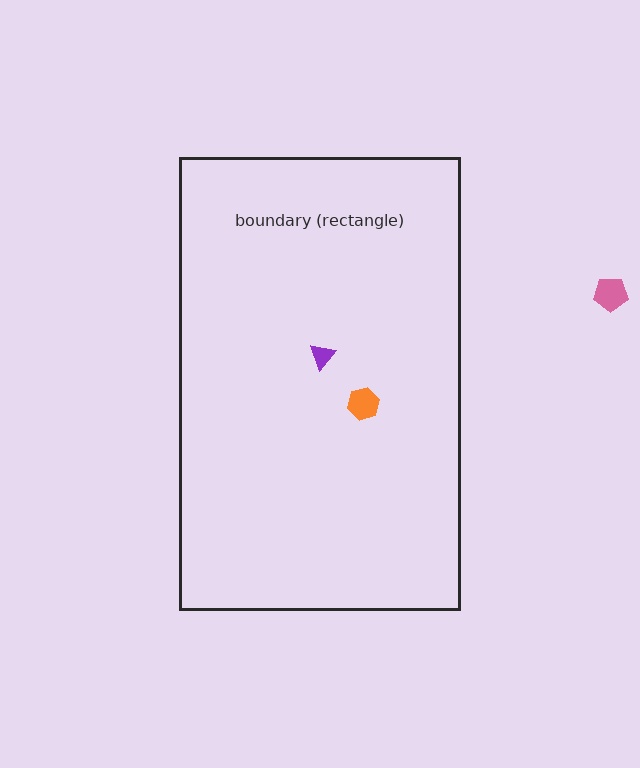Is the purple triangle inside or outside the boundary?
Inside.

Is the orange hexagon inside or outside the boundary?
Inside.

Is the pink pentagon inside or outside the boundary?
Outside.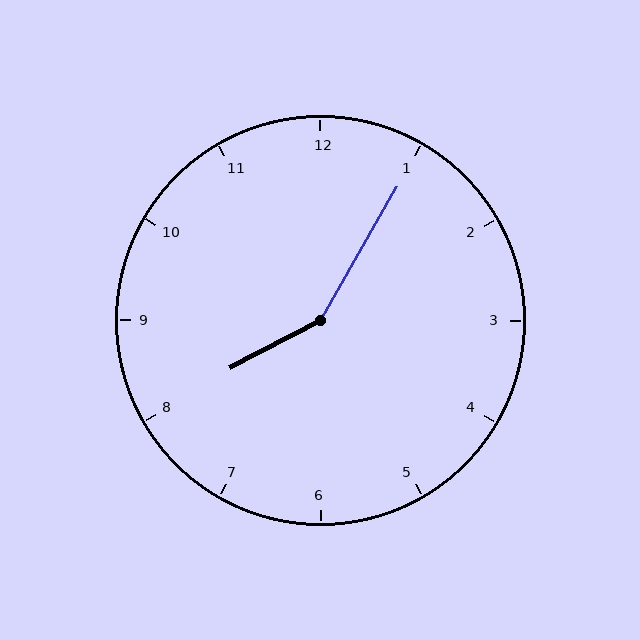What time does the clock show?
8:05.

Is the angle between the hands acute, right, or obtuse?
It is obtuse.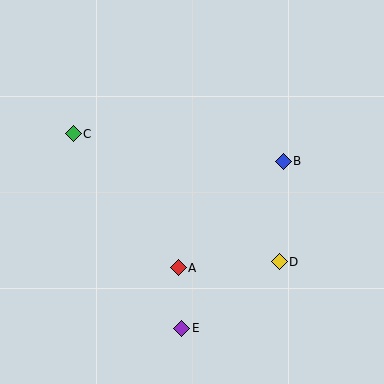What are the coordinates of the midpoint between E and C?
The midpoint between E and C is at (127, 231).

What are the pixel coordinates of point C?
Point C is at (73, 134).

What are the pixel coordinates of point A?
Point A is at (178, 268).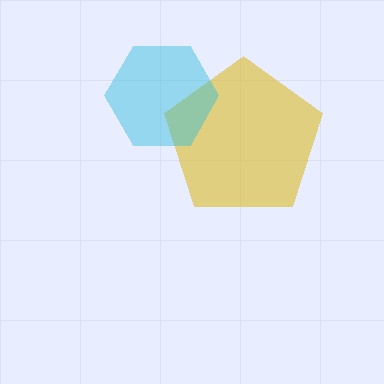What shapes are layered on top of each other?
The layered shapes are: a yellow pentagon, a cyan hexagon.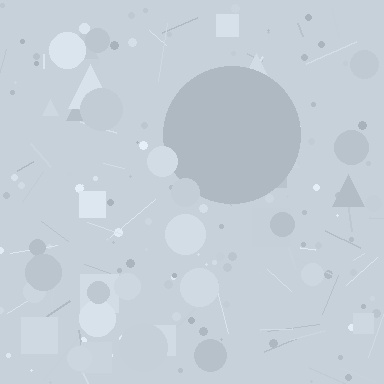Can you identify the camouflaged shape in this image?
The camouflaged shape is a circle.